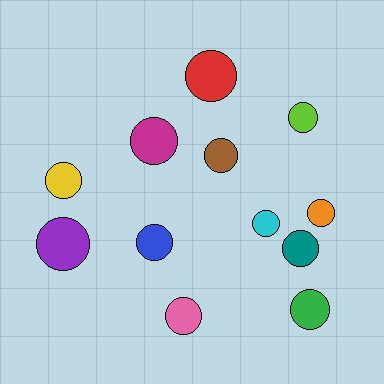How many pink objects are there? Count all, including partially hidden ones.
There is 1 pink object.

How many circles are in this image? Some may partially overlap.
There are 12 circles.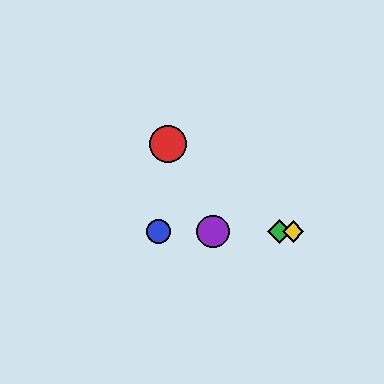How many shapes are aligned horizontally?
4 shapes (the blue circle, the green diamond, the yellow diamond, the purple circle) are aligned horizontally.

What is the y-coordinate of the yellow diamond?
The yellow diamond is at y≈232.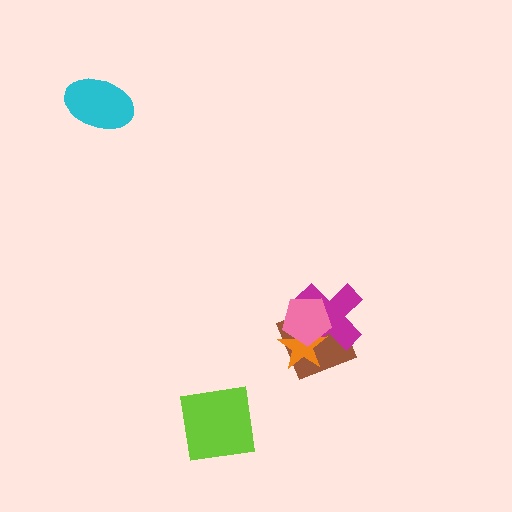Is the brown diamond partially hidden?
Yes, it is partially covered by another shape.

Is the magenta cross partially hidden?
Yes, it is partially covered by another shape.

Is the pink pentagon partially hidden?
No, no other shape covers it.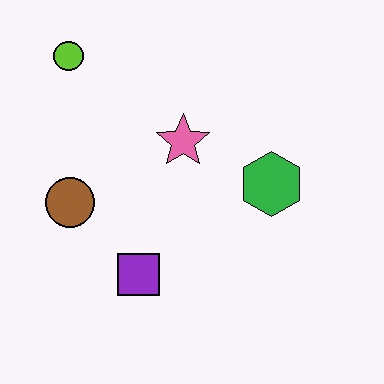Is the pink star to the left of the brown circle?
No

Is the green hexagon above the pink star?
No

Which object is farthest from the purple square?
The lime circle is farthest from the purple square.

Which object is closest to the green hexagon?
The pink star is closest to the green hexagon.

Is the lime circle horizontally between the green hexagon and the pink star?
No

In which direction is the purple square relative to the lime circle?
The purple square is below the lime circle.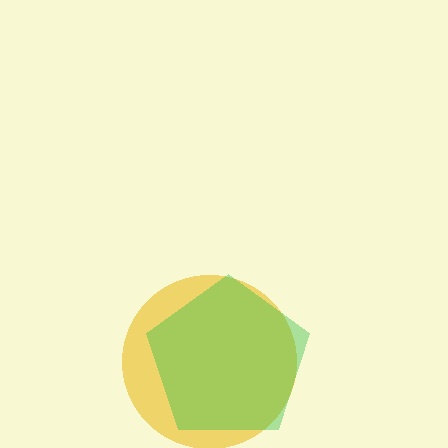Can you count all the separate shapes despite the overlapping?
Yes, there are 2 separate shapes.